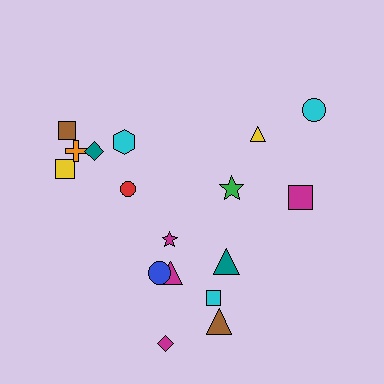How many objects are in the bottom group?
There are 7 objects.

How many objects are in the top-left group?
There are 6 objects.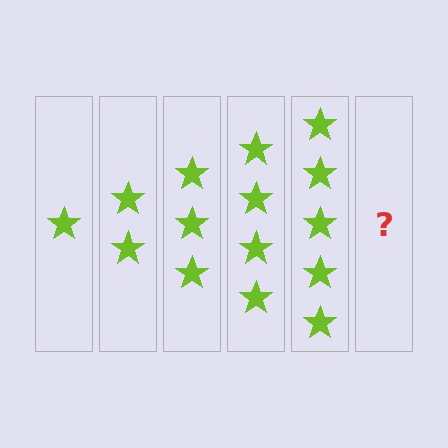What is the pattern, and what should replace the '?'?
The pattern is that each step adds one more star. The '?' should be 6 stars.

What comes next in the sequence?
The next element should be 6 stars.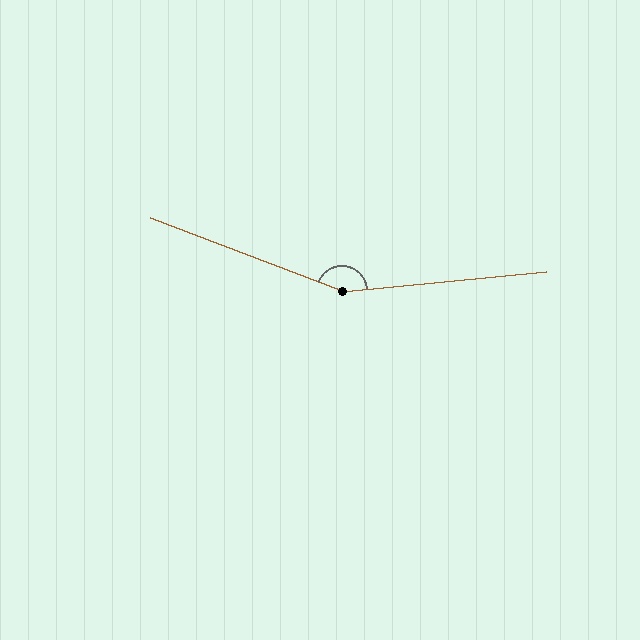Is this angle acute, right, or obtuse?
It is obtuse.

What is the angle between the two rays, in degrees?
Approximately 154 degrees.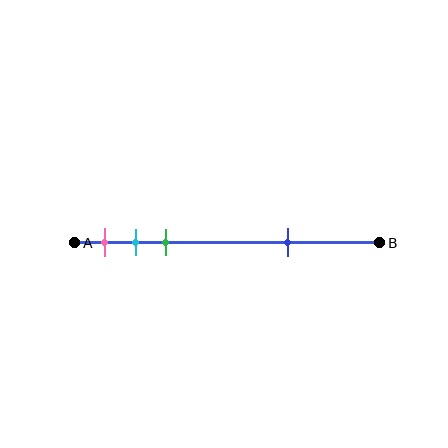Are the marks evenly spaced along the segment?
No, the marks are not evenly spaced.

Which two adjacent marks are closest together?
The cyan and green marks are the closest adjacent pair.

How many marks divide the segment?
There are 4 marks dividing the segment.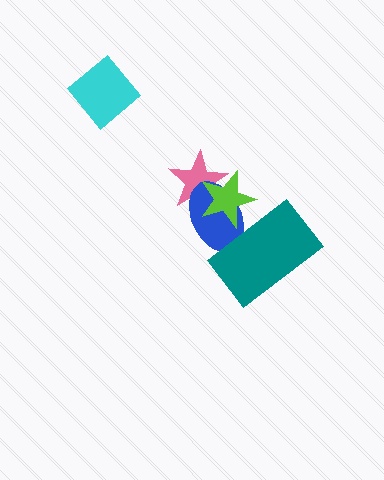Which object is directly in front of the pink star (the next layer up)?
The blue ellipse is directly in front of the pink star.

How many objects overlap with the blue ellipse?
3 objects overlap with the blue ellipse.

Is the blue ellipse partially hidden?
Yes, it is partially covered by another shape.